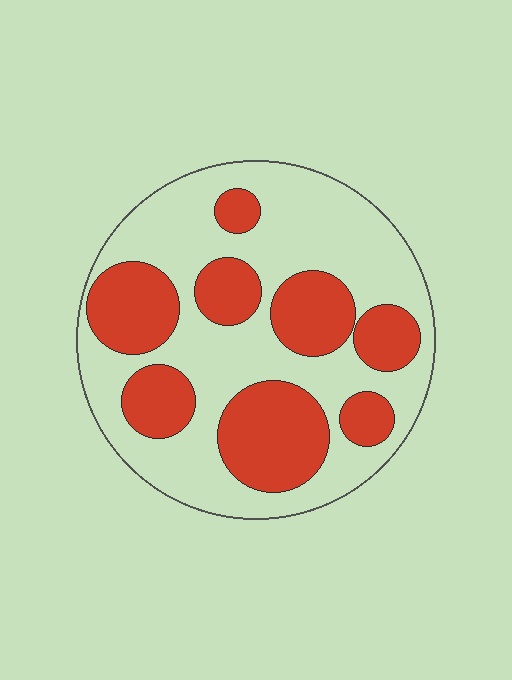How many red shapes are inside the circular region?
8.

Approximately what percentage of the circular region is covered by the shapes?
Approximately 40%.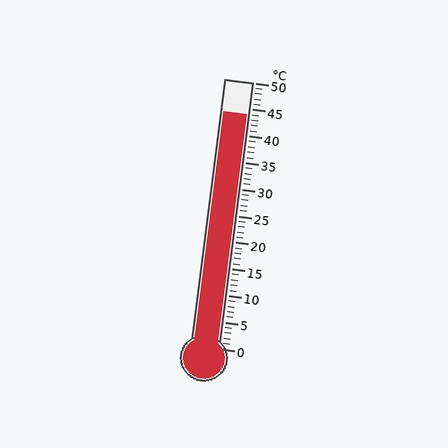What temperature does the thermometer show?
The thermometer shows approximately 44°C.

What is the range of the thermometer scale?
The thermometer scale ranges from 0°C to 50°C.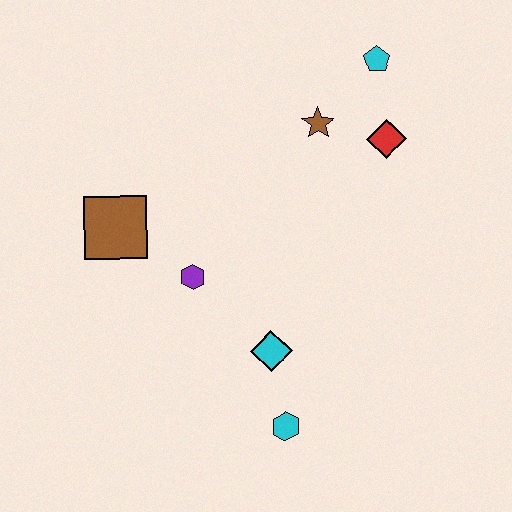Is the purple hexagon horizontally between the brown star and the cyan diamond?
No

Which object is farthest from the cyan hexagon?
The cyan pentagon is farthest from the cyan hexagon.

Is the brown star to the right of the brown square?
Yes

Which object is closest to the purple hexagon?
The brown square is closest to the purple hexagon.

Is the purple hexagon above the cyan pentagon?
No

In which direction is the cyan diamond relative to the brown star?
The cyan diamond is below the brown star.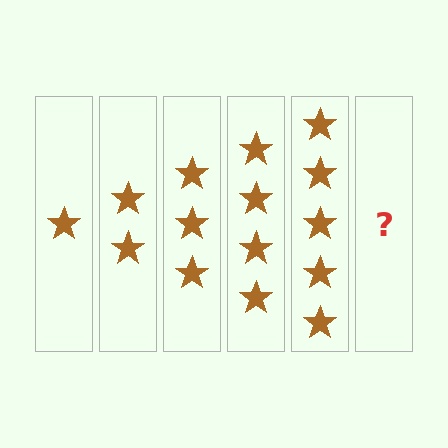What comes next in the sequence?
The next element should be 6 stars.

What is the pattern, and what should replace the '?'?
The pattern is that each step adds one more star. The '?' should be 6 stars.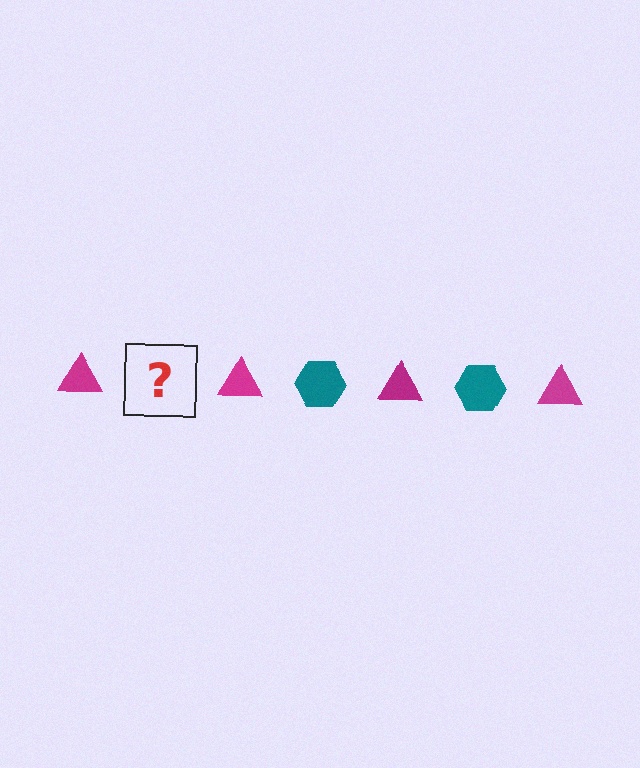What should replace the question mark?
The question mark should be replaced with a teal hexagon.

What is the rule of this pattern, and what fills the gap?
The rule is that the pattern alternates between magenta triangle and teal hexagon. The gap should be filled with a teal hexagon.